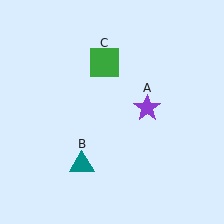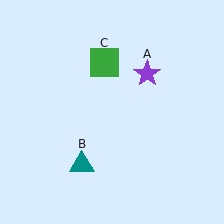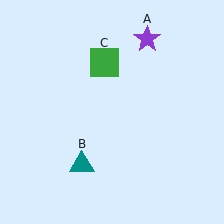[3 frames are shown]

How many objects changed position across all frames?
1 object changed position: purple star (object A).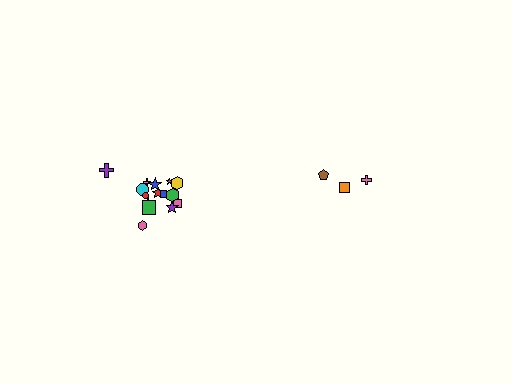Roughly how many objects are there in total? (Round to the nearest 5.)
Roughly 20 objects in total.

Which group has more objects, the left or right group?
The left group.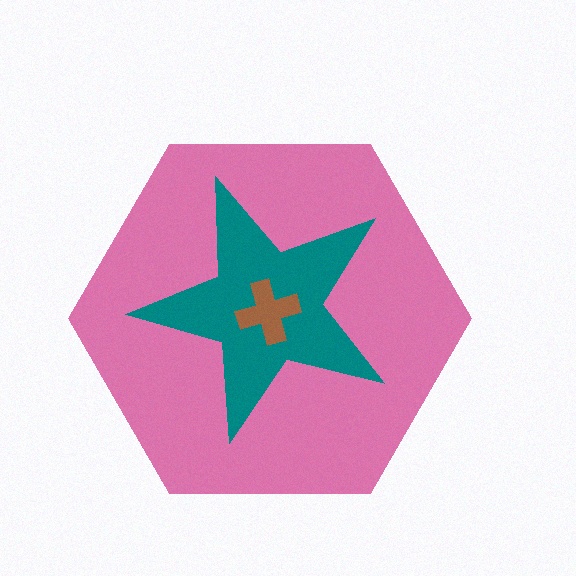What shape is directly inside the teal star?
The brown cross.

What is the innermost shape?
The brown cross.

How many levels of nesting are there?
3.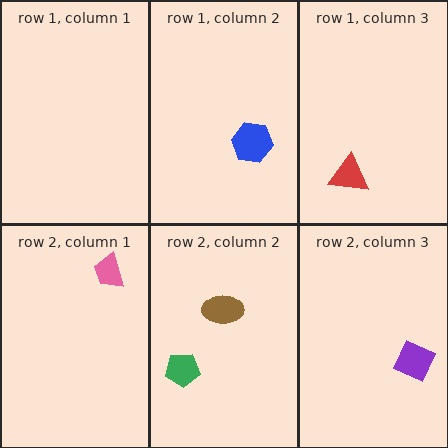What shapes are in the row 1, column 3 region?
The red triangle.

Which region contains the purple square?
The row 2, column 3 region.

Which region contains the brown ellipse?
The row 2, column 2 region.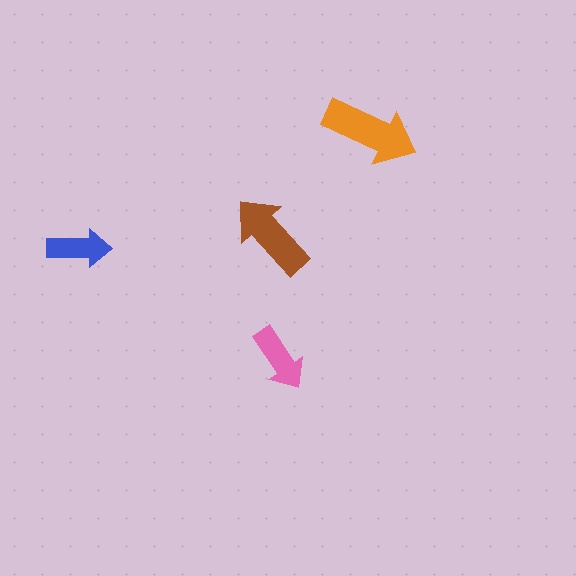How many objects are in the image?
There are 4 objects in the image.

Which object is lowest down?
The pink arrow is bottommost.